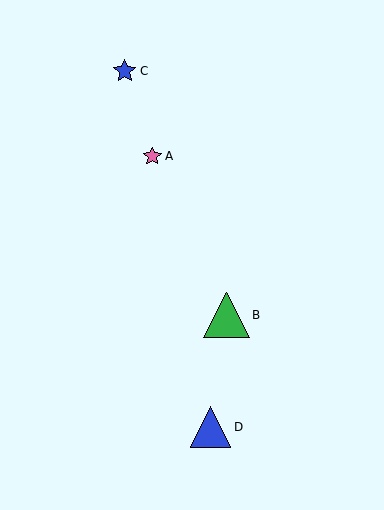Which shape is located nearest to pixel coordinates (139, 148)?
The pink star (labeled A) at (152, 156) is nearest to that location.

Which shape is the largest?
The green triangle (labeled B) is the largest.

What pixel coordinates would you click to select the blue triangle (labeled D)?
Click at (211, 427) to select the blue triangle D.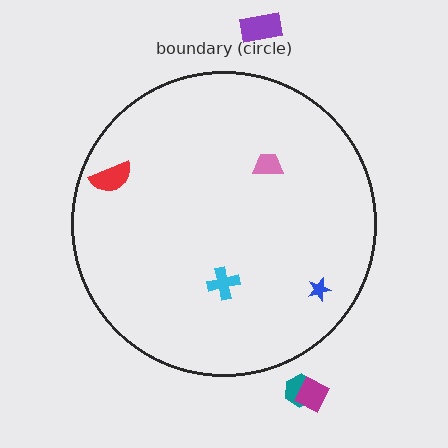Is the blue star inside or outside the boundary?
Inside.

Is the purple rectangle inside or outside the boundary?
Outside.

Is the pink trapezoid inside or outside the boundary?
Inside.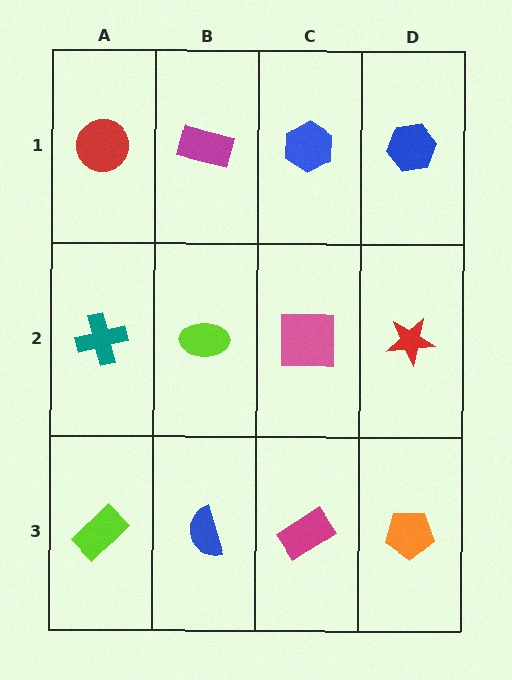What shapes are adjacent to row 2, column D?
A blue hexagon (row 1, column D), an orange pentagon (row 3, column D), a pink square (row 2, column C).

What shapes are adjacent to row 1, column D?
A red star (row 2, column D), a blue hexagon (row 1, column C).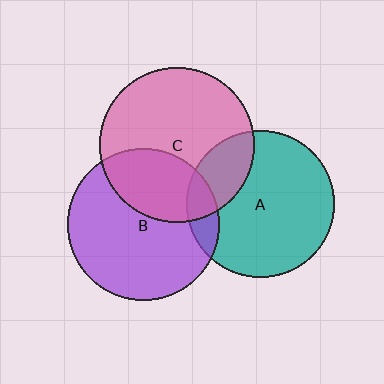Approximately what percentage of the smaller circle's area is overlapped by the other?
Approximately 10%.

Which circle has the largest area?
Circle C (pink).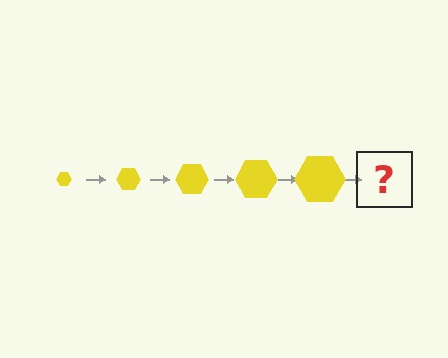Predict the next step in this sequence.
The next step is a yellow hexagon, larger than the previous one.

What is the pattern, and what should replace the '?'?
The pattern is that the hexagon gets progressively larger each step. The '?' should be a yellow hexagon, larger than the previous one.